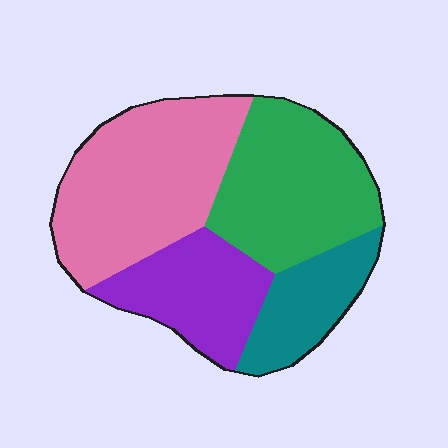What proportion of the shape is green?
Green covers 30% of the shape.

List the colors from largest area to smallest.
From largest to smallest: pink, green, purple, teal.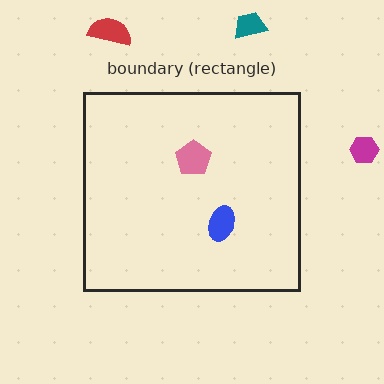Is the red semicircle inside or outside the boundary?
Outside.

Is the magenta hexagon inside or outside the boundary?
Outside.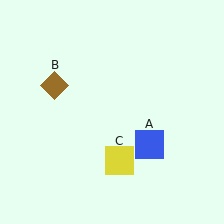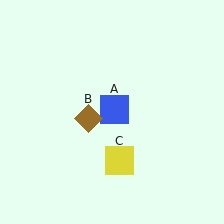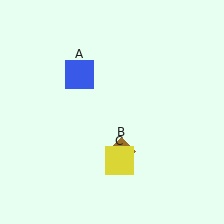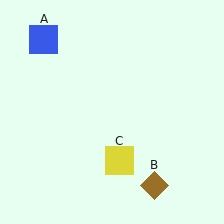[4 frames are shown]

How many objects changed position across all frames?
2 objects changed position: blue square (object A), brown diamond (object B).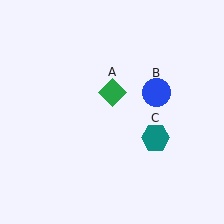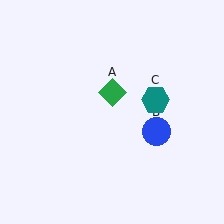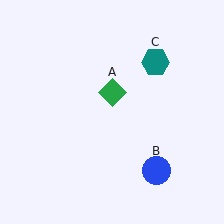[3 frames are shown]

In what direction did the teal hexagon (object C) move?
The teal hexagon (object C) moved up.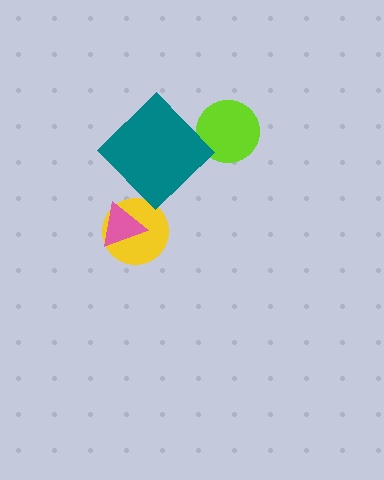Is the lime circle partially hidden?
No, no other shape covers it.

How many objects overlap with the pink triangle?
1 object overlaps with the pink triangle.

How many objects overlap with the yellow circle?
1 object overlaps with the yellow circle.